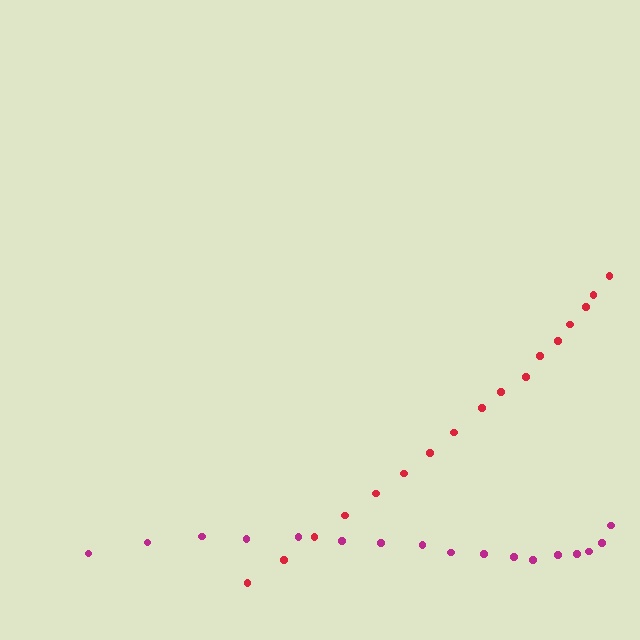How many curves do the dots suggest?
There are 2 distinct paths.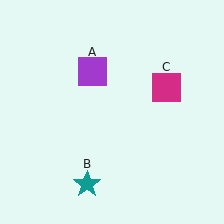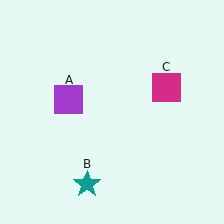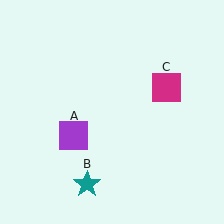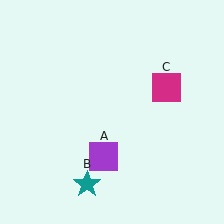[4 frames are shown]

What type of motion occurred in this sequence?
The purple square (object A) rotated counterclockwise around the center of the scene.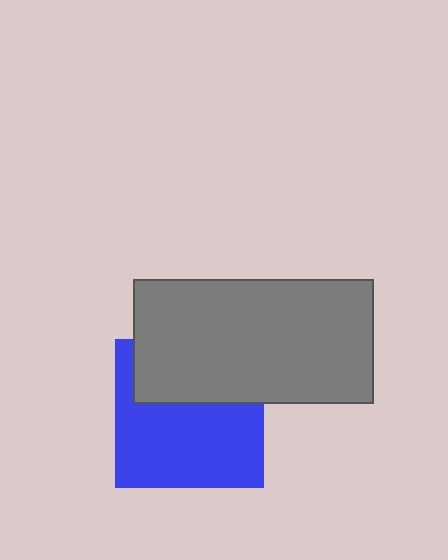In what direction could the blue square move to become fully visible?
The blue square could move down. That would shift it out from behind the gray rectangle entirely.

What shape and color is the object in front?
The object in front is a gray rectangle.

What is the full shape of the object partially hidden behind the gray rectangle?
The partially hidden object is a blue square.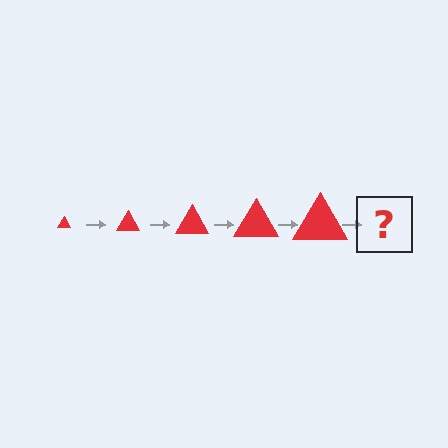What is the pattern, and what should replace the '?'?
The pattern is that the triangle gets progressively larger each step. The '?' should be a red triangle, larger than the previous one.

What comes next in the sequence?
The next element should be a red triangle, larger than the previous one.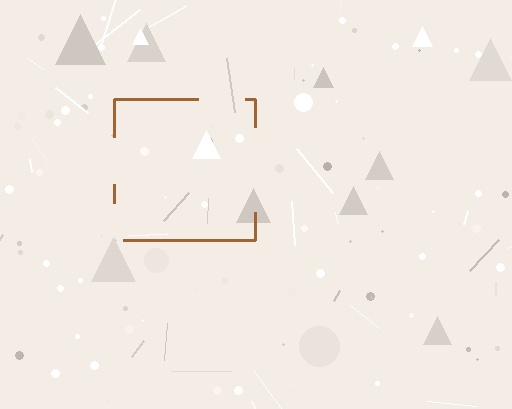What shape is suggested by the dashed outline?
The dashed outline suggests a square.